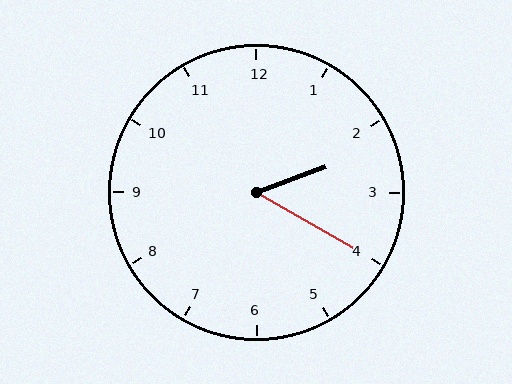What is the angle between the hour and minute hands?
Approximately 50 degrees.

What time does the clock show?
2:20.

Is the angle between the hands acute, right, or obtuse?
It is acute.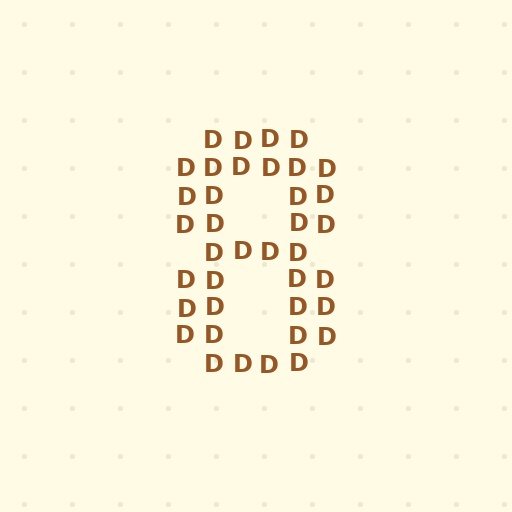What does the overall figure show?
The overall figure shows the digit 8.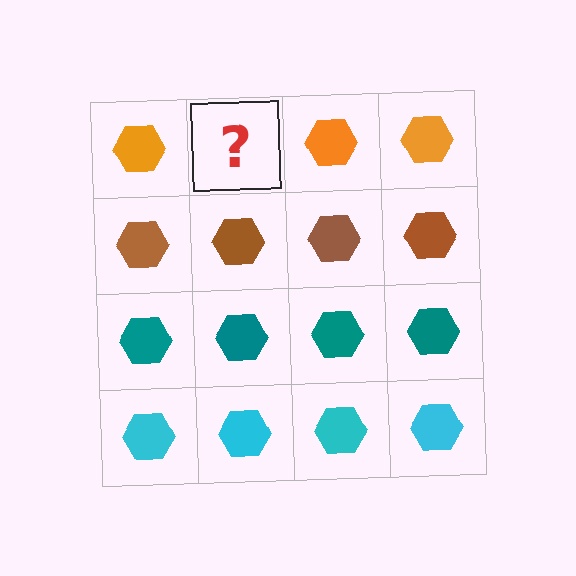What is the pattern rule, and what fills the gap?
The rule is that each row has a consistent color. The gap should be filled with an orange hexagon.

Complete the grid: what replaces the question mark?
The question mark should be replaced with an orange hexagon.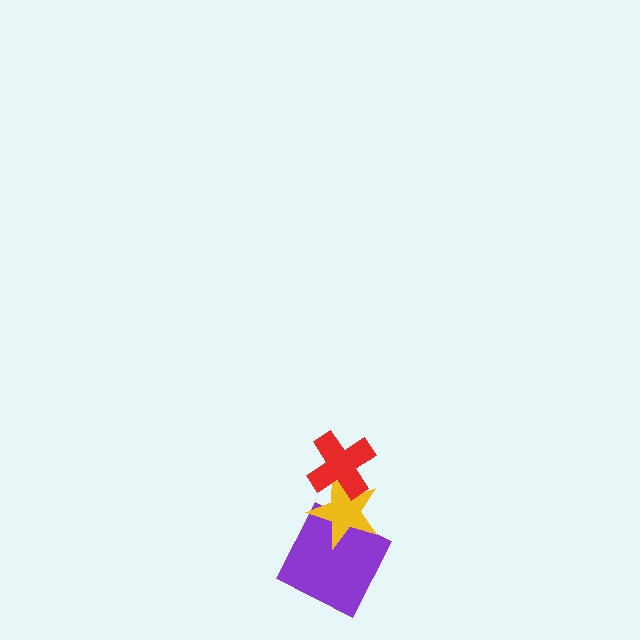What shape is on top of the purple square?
The yellow star is on top of the purple square.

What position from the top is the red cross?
The red cross is 1st from the top.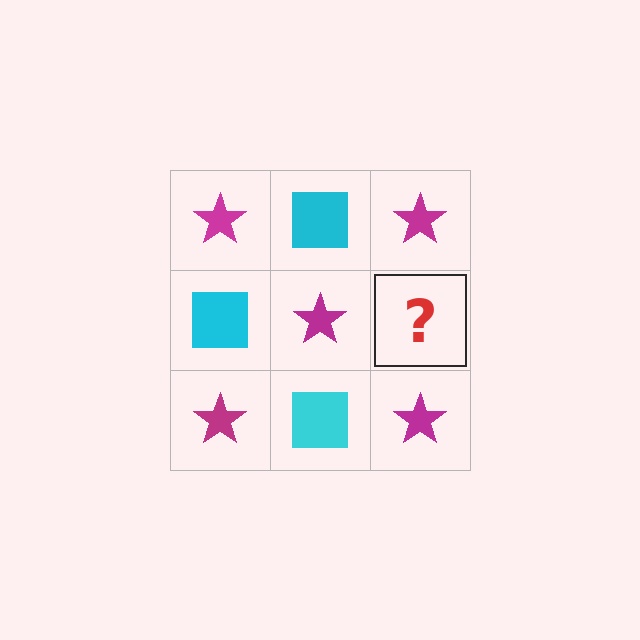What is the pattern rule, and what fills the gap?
The rule is that it alternates magenta star and cyan square in a checkerboard pattern. The gap should be filled with a cyan square.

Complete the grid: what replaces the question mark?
The question mark should be replaced with a cyan square.